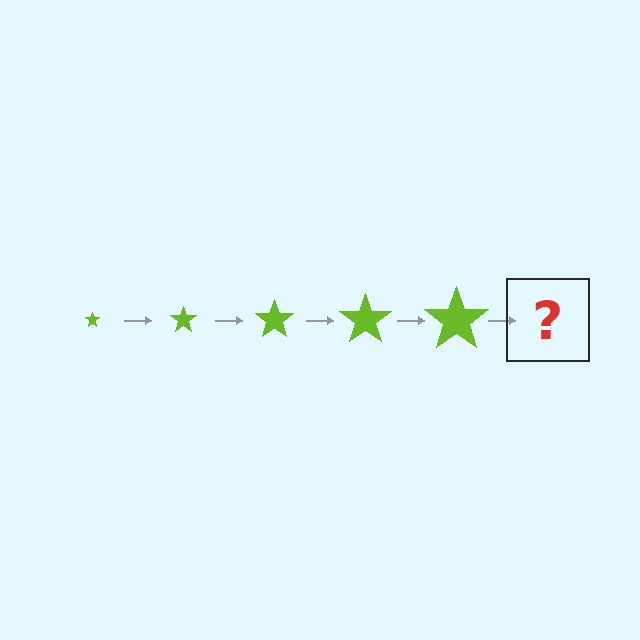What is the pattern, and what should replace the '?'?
The pattern is that the star gets progressively larger each step. The '?' should be a lime star, larger than the previous one.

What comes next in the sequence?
The next element should be a lime star, larger than the previous one.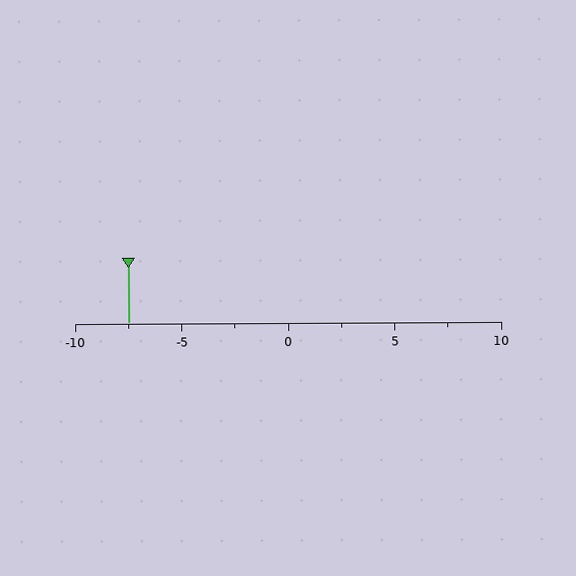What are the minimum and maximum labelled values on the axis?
The axis runs from -10 to 10.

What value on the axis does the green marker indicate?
The marker indicates approximately -7.5.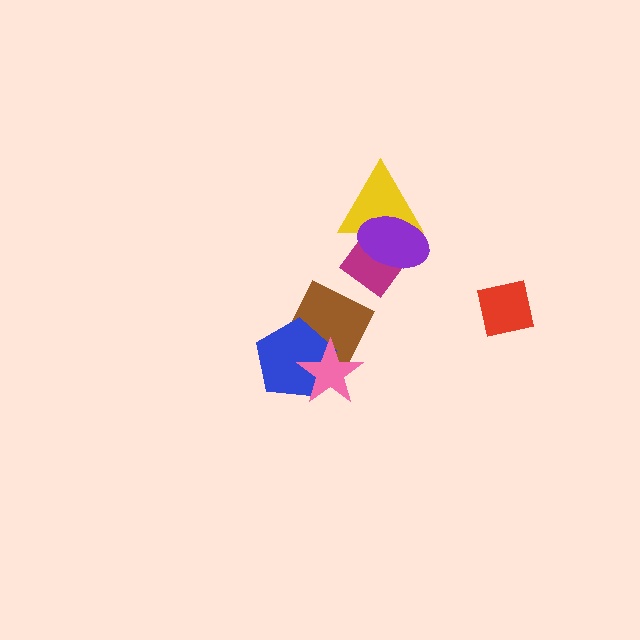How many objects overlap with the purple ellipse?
2 objects overlap with the purple ellipse.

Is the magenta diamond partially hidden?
Yes, it is partially covered by another shape.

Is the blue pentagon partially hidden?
Yes, it is partially covered by another shape.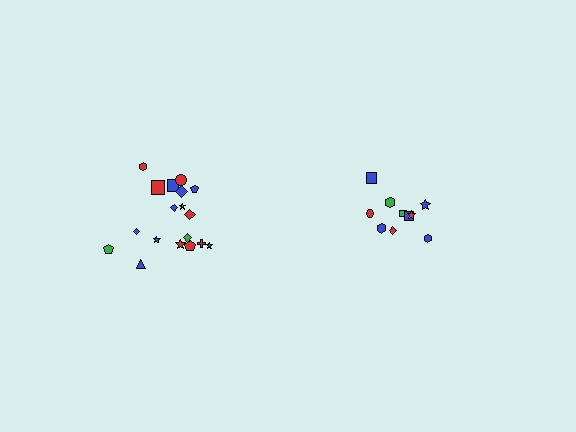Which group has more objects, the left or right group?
The left group.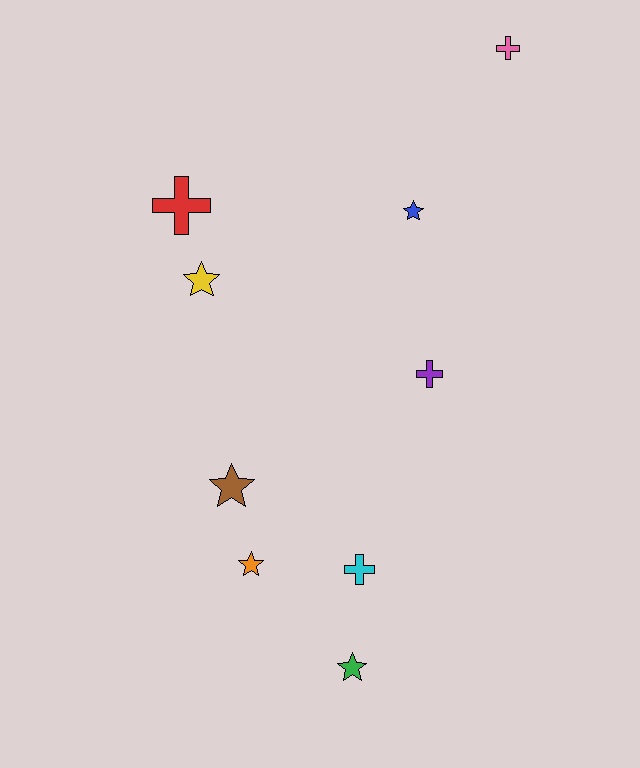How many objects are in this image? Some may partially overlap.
There are 9 objects.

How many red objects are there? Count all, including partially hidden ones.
There is 1 red object.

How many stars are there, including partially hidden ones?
There are 5 stars.